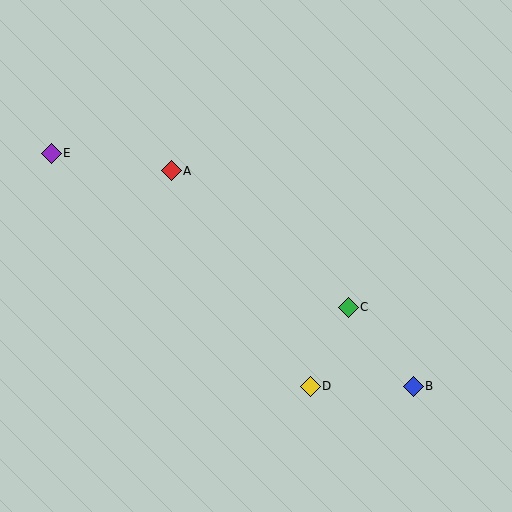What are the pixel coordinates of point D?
Point D is at (310, 386).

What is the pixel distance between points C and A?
The distance between C and A is 224 pixels.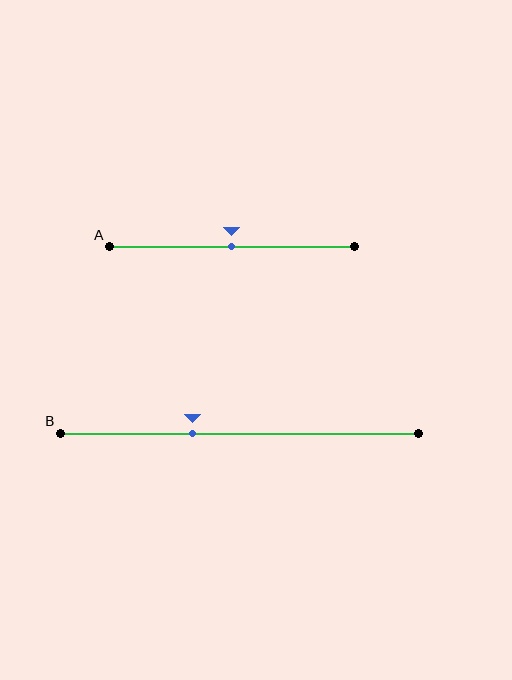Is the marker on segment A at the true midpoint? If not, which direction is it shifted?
Yes, the marker on segment A is at the true midpoint.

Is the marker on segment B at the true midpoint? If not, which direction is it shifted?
No, the marker on segment B is shifted to the left by about 13% of the segment length.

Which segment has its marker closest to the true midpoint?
Segment A has its marker closest to the true midpoint.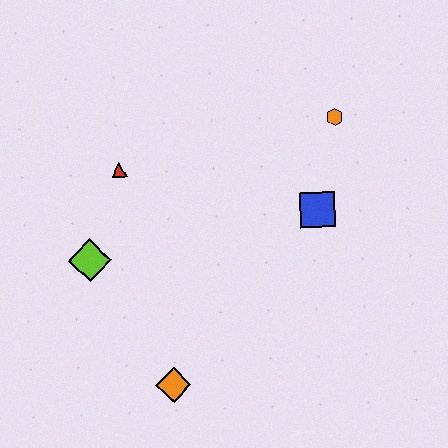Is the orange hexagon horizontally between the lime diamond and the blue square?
No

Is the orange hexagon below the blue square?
No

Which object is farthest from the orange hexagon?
The orange diamond is farthest from the orange hexagon.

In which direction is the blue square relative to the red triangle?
The blue square is to the right of the red triangle.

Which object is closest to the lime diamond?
The red triangle is closest to the lime diamond.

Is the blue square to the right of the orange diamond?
Yes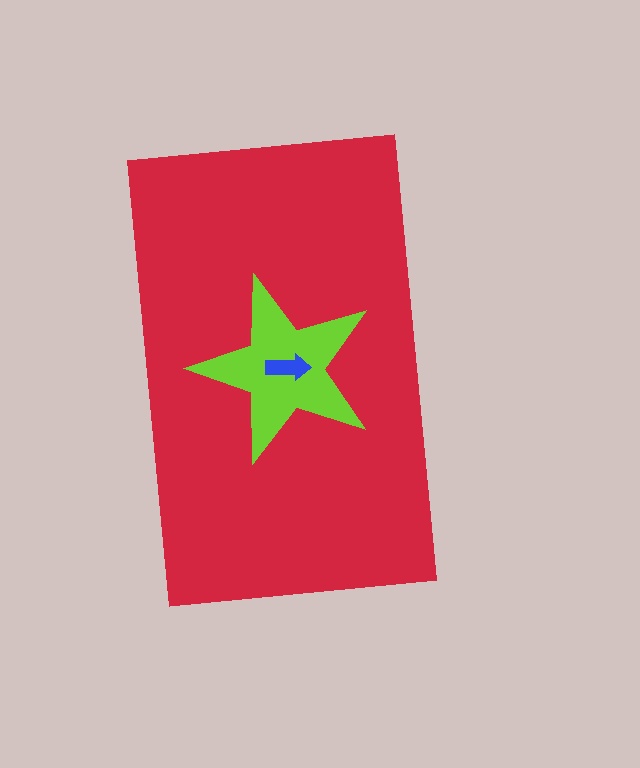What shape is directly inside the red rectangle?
The lime star.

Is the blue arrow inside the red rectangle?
Yes.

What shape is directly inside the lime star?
The blue arrow.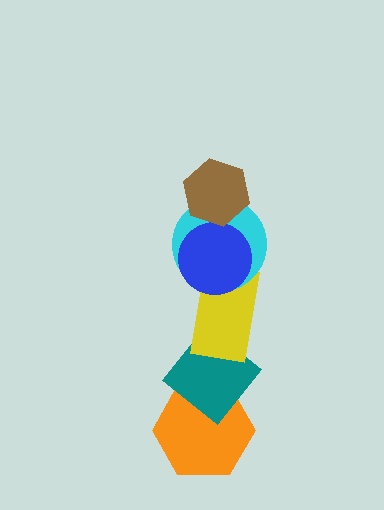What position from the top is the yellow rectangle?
The yellow rectangle is 4th from the top.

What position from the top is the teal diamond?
The teal diamond is 5th from the top.